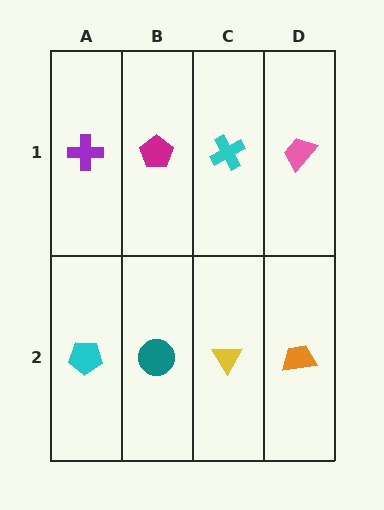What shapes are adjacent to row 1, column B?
A teal circle (row 2, column B), a purple cross (row 1, column A), a cyan cross (row 1, column C).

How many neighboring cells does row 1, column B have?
3.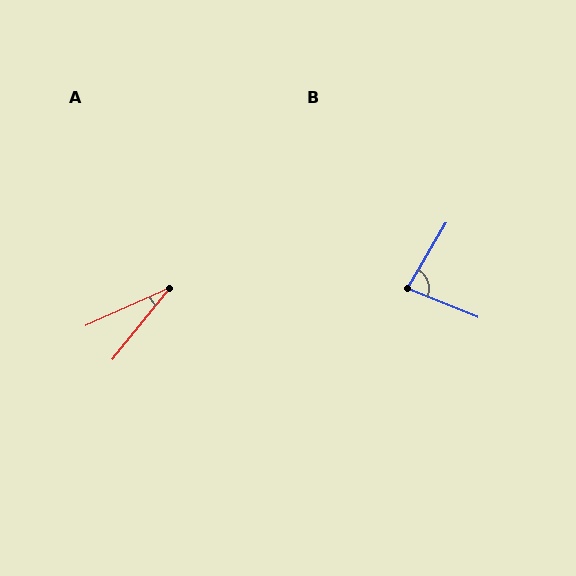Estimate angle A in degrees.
Approximately 27 degrees.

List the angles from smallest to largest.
A (27°), B (82°).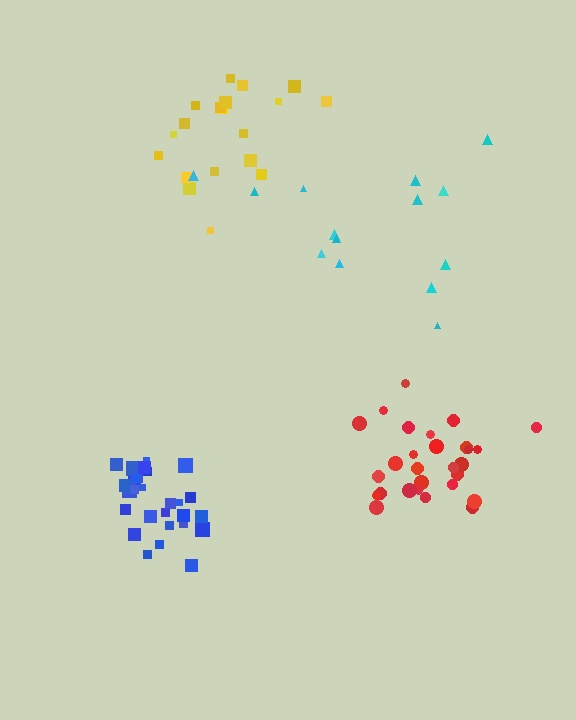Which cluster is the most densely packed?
Blue.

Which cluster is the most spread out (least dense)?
Cyan.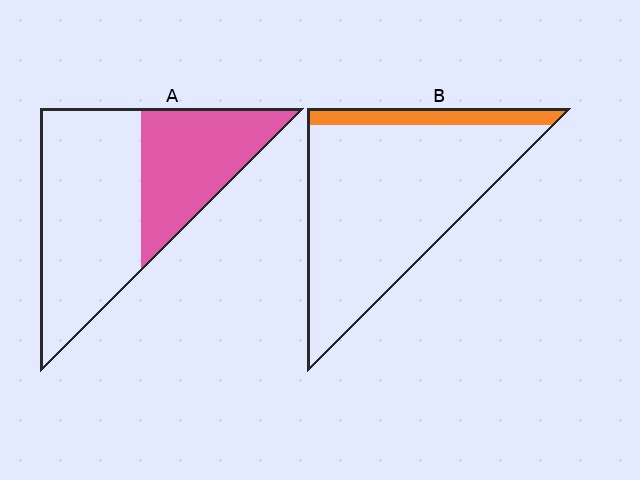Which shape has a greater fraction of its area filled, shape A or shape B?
Shape A.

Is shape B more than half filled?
No.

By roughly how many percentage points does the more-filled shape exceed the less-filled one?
By roughly 25 percentage points (A over B).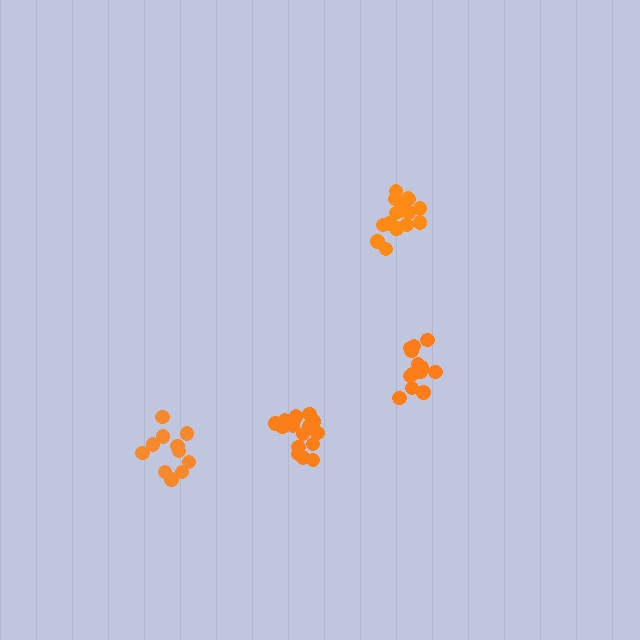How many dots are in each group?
Group 1: 17 dots, Group 2: 16 dots, Group 3: 14 dots, Group 4: 11 dots (58 total).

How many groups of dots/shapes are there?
There are 4 groups.